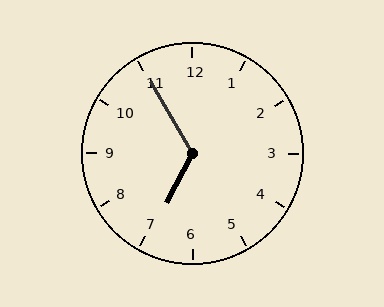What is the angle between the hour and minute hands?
Approximately 122 degrees.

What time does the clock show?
6:55.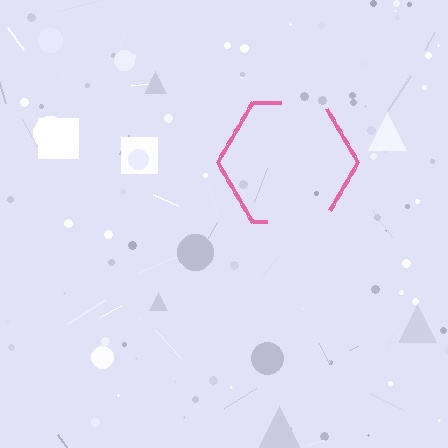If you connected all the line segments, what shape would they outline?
They would outline a hexagon.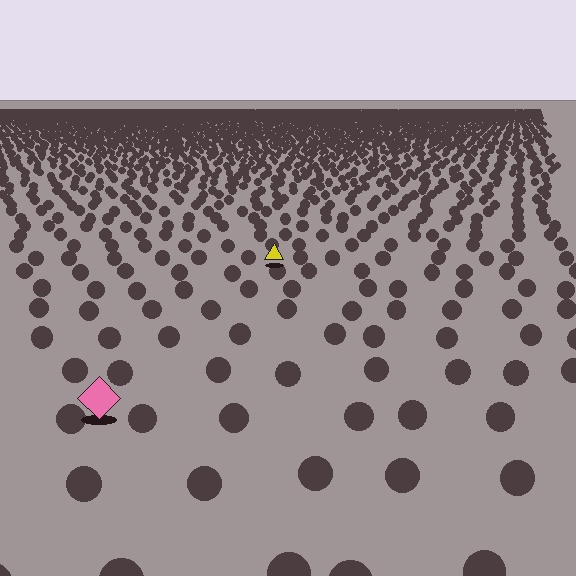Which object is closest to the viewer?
The pink diamond is closest. The texture marks near it are larger and more spread out.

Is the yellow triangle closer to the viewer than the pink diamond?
No. The pink diamond is closer — you can tell from the texture gradient: the ground texture is coarser near it.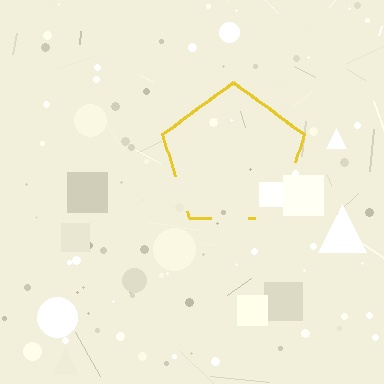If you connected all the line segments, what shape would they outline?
They would outline a pentagon.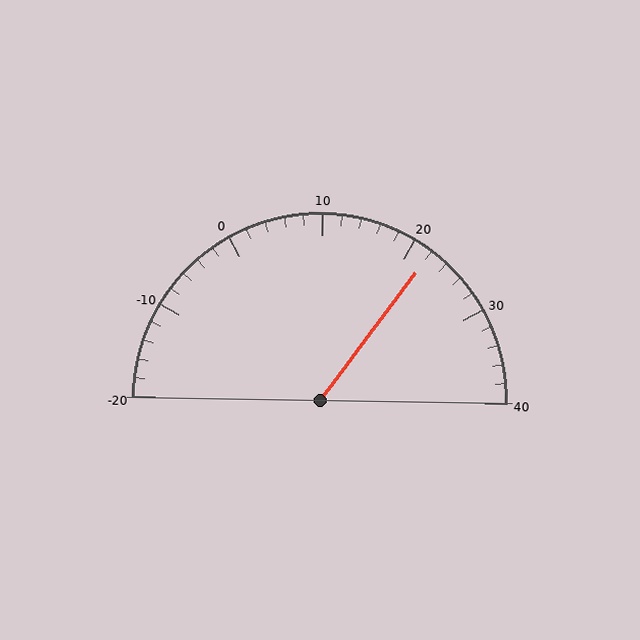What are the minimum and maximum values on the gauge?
The gauge ranges from -20 to 40.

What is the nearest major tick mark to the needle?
The nearest major tick mark is 20.